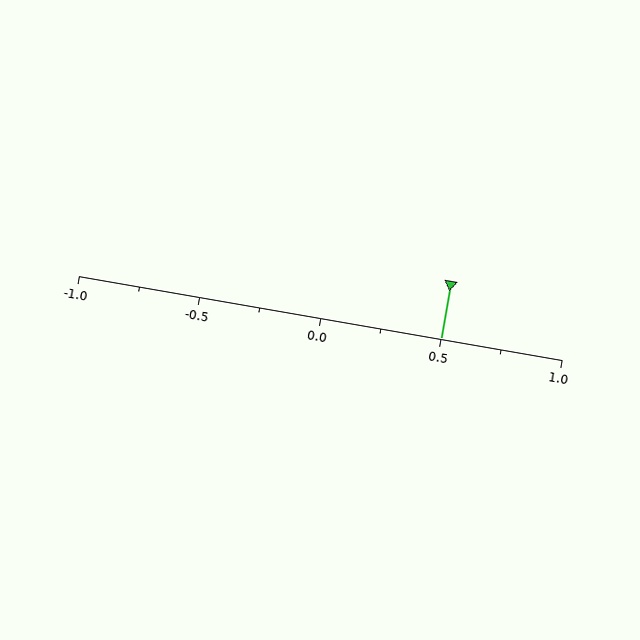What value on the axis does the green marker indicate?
The marker indicates approximately 0.5.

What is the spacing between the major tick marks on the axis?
The major ticks are spaced 0.5 apart.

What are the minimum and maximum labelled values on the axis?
The axis runs from -1.0 to 1.0.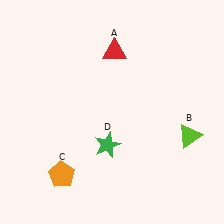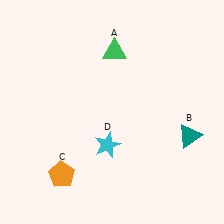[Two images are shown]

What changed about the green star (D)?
In Image 1, D is green. In Image 2, it changed to cyan.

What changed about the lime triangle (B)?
In Image 1, B is lime. In Image 2, it changed to teal.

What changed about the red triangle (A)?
In Image 1, A is red. In Image 2, it changed to green.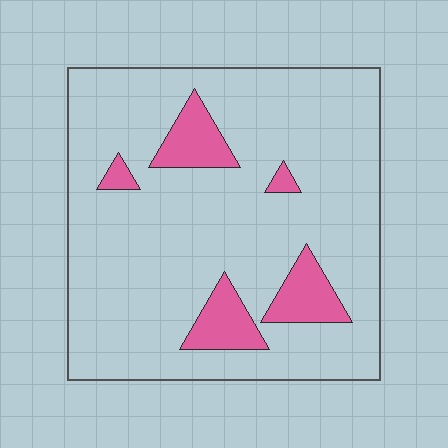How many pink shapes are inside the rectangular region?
5.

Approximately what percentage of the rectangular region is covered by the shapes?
Approximately 15%.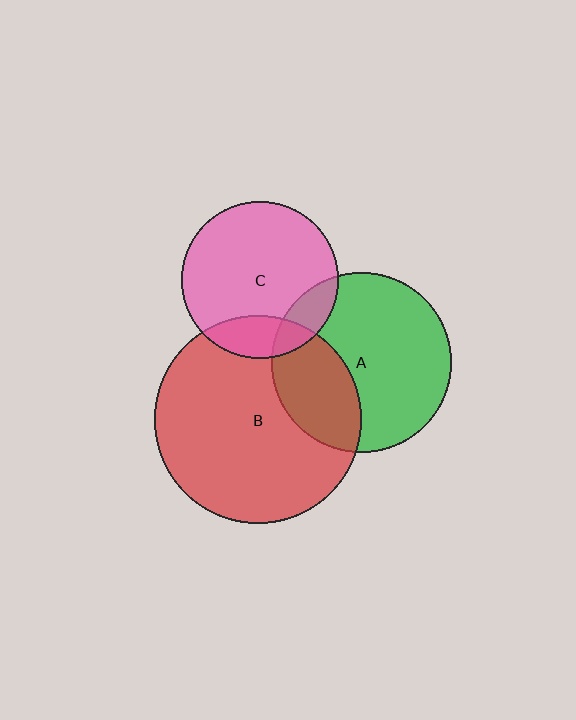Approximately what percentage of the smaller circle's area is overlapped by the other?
Approximately 15%.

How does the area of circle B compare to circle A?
Approximately 1.3 times.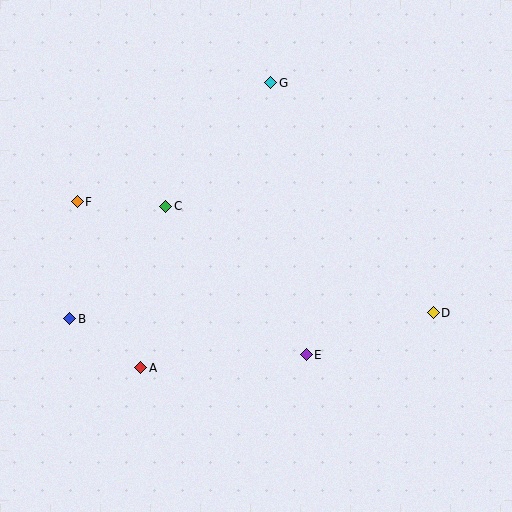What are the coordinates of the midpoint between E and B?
The midpoint between E and B is at (188, 337).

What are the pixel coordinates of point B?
Point B is at (70, 319).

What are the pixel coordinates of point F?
Point F is at (77, 202).